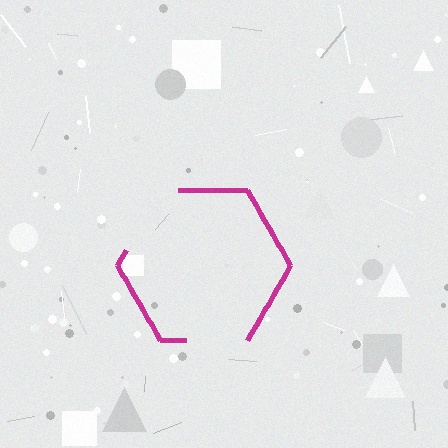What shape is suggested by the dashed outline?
The dashed outline suggests a hexagon.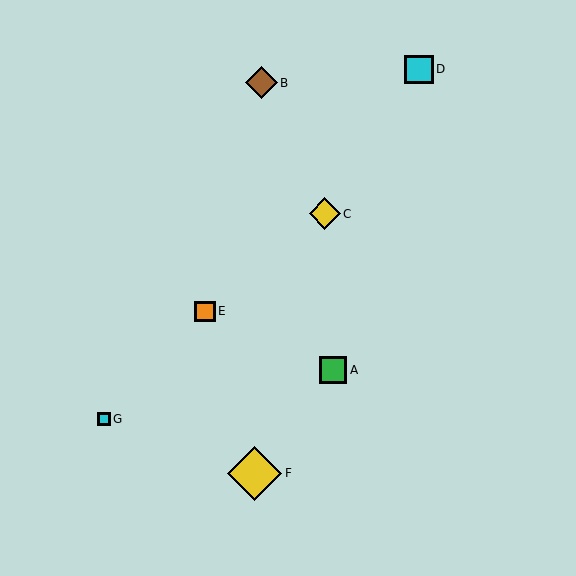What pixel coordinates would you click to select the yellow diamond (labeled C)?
Click at (325, 214) to select the yellow diamond C.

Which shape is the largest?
The yellow diamond (labeled F) is the largest.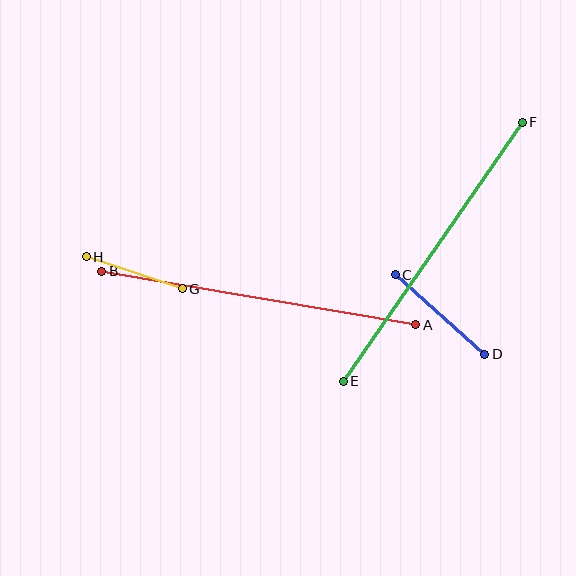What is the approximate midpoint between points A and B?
The midpoint is at approximately (259, 298) pixels.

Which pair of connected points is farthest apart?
Points A and B are farthest apart.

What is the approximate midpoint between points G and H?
The midpoint is at approximately (134, 273) pixels.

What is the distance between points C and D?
The distance is approximately 120 pixels.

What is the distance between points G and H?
The distance is approximately 101 pixels.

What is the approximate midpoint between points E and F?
The midpoint is at approximately (433, 252) pixels.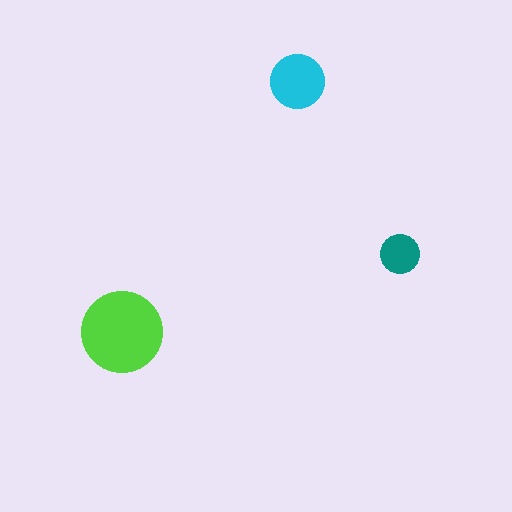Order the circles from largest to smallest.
the lime one, the cyan one, the teal one.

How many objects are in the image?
There are 3 objects in the image.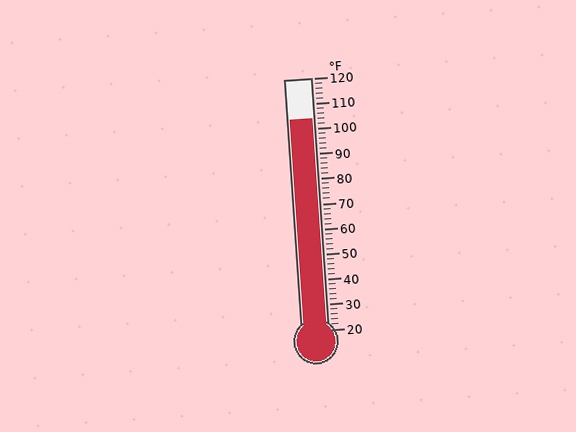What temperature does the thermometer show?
The thermometer shows approximately 104°F.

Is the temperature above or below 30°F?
The temperature is above 30°F.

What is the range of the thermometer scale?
The thermometer scale ranges from 20°F to 120°F.